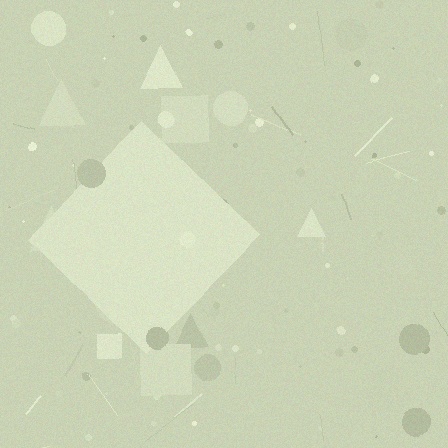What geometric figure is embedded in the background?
A diamond is embedded in the background.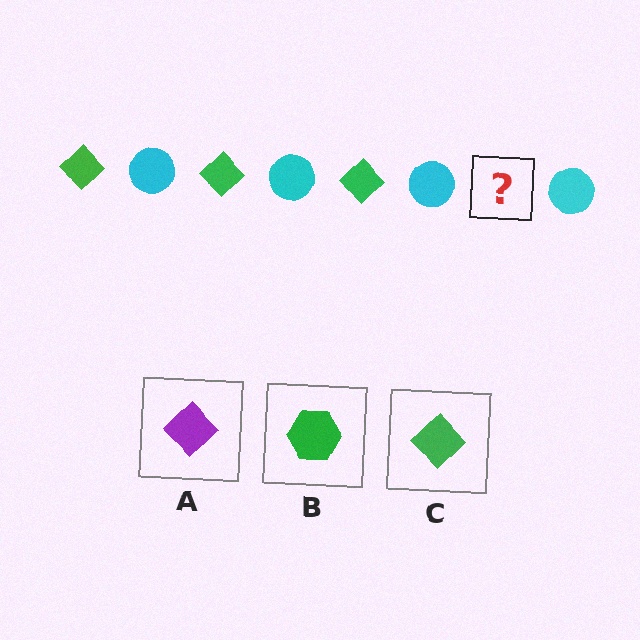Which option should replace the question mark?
Option C.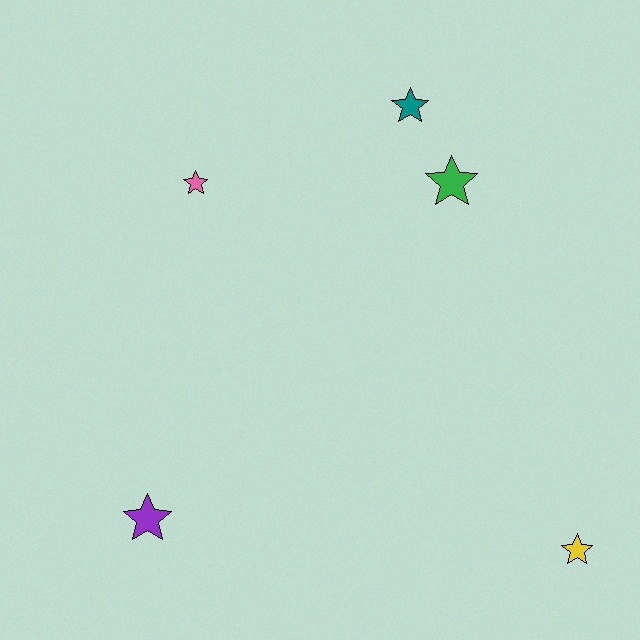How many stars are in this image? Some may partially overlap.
There are 5 stars.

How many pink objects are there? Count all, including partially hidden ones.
There is 1 pink object.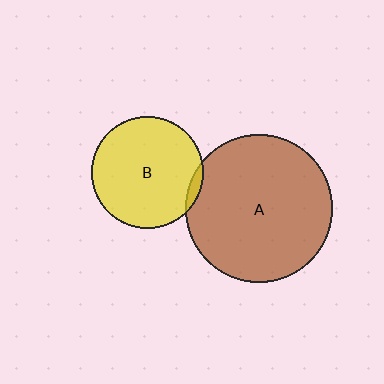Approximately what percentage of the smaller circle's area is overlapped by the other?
Approximately 5%.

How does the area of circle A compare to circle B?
Approximately 1.7 times.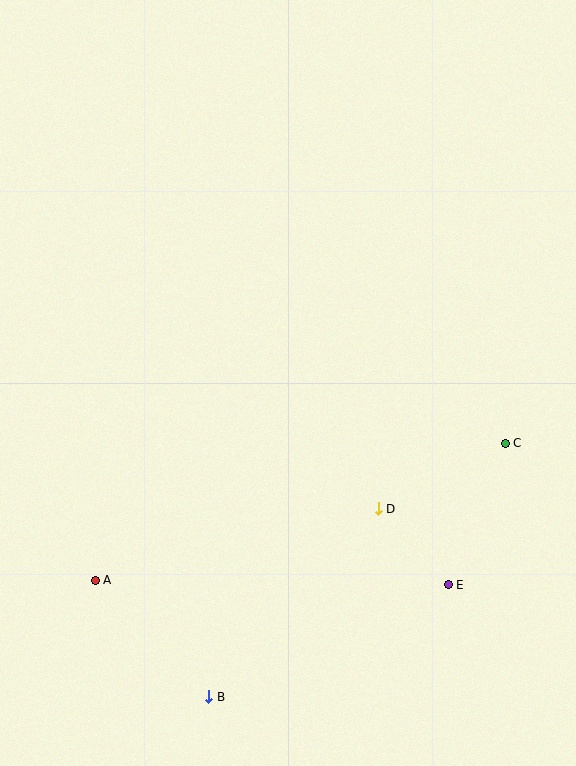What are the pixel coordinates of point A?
Point A is at (95, 580).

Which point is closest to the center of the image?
Point D at (378, 509) is closest to the center.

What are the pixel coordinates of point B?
Point B is at (209, 697).